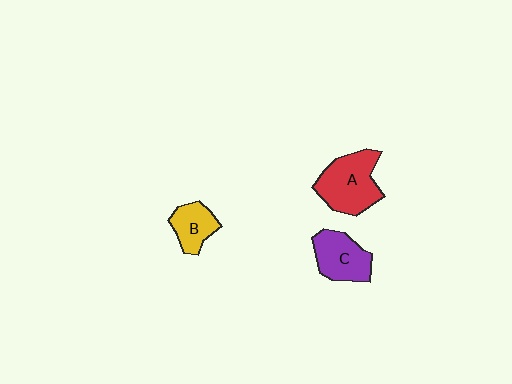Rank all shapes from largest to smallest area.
From largest to smallest: A (red), C (purple), B (yellow).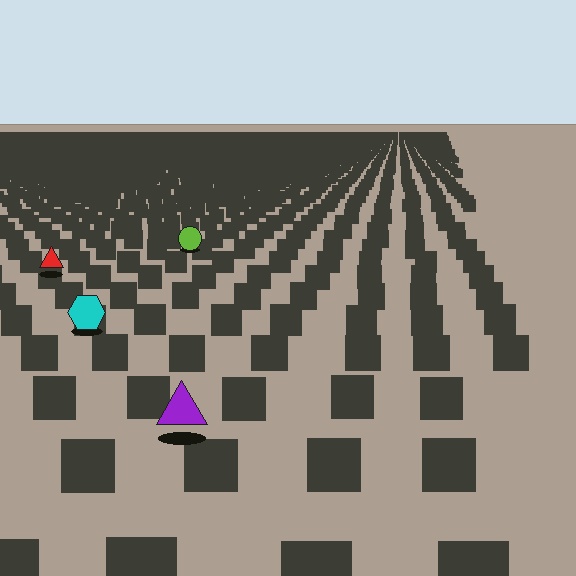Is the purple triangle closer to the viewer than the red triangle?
Yes. The purple triangle is closer — you can tell from the texture gradient: the ground texture is coarser near it.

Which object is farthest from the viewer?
The lime circle is farthest from the viewer. It appears smaller and the ground texture around it is denser.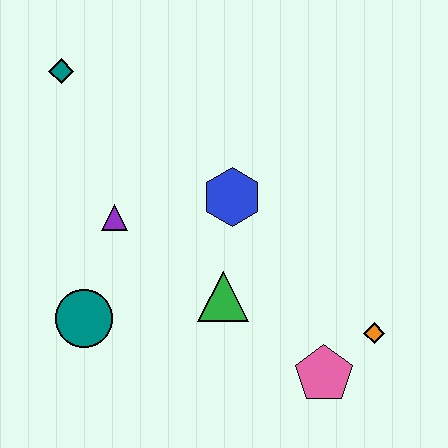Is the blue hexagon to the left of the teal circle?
No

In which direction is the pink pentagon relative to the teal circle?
The pink pentagon is to the right of the teal circle.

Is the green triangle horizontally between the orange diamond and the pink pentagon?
No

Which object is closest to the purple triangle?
The teal circle is closest to the purple triangle.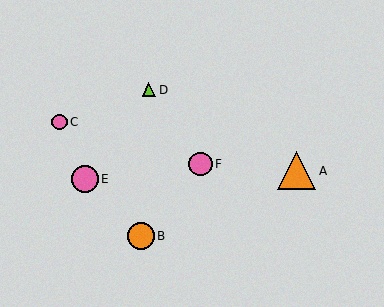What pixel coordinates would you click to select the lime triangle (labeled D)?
Click at (149, 90) to select the lime triangle D.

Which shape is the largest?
The orange triangle (labeled A) is the largest.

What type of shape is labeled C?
Shape C is a pink circle.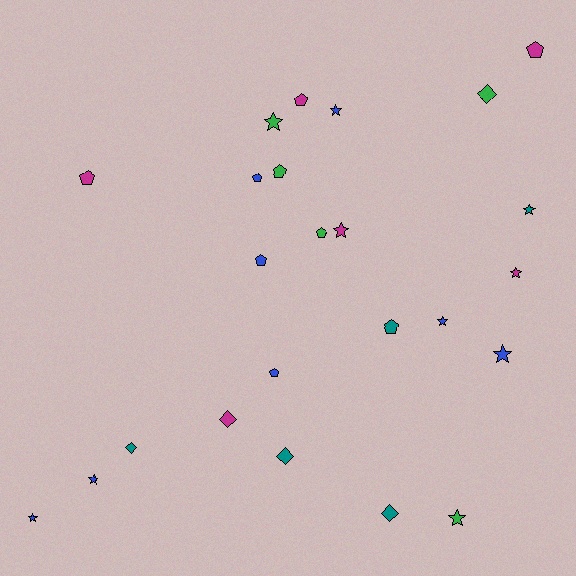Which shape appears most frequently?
Star, with 10 objects.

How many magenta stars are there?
There are 2 magenta stars.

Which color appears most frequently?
Blue, with 8 objects.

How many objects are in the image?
There are 24 objects.